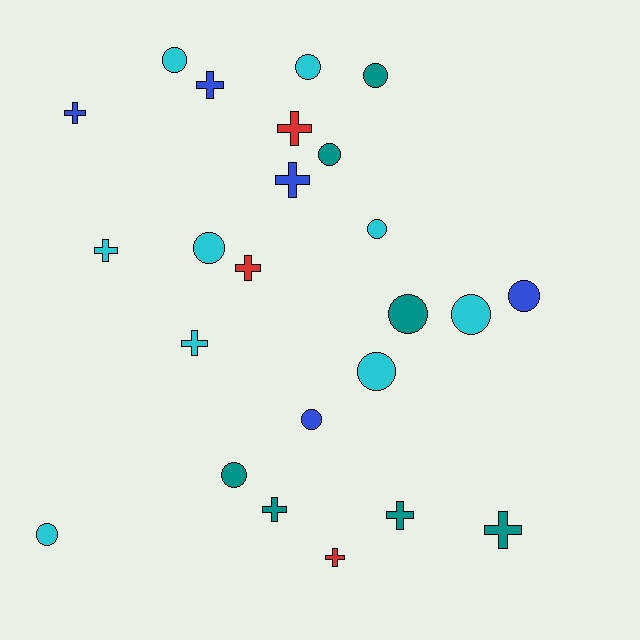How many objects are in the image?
There are 24 objects.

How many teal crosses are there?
There are 3 teal crosses.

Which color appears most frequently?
Cyan, with 9 objects.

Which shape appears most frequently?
Circle, with 13 objects.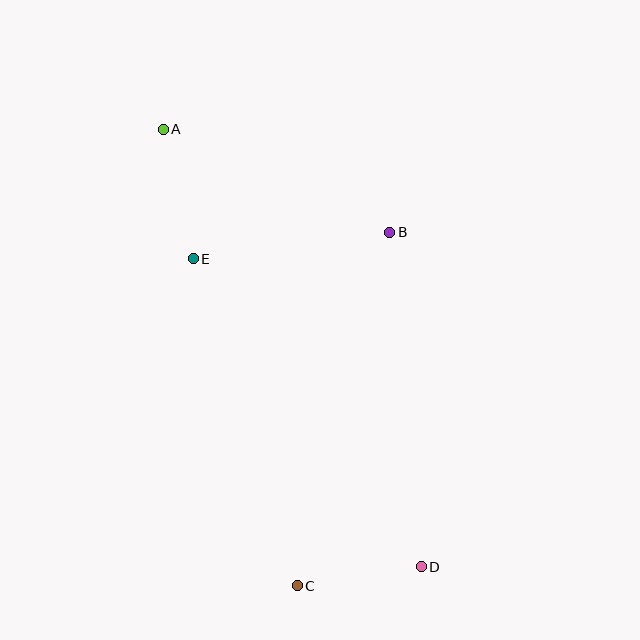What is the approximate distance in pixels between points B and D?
The distance between B and D is approximately 336 pixels.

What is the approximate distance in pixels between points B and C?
The distance between B and C is approximately 366 pixels.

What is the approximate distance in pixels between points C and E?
The distance between C and E is approximately 343 pixels.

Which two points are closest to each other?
Points C and D are closest to each other.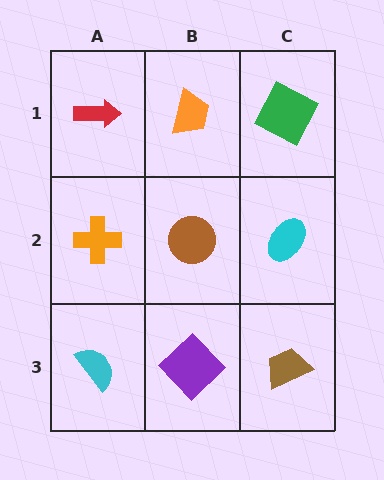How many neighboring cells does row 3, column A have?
2.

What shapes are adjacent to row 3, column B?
A brown circle (row 2, column B), a cyan semicircle (row 3, column A), a brown trapezoid (row 3, column C).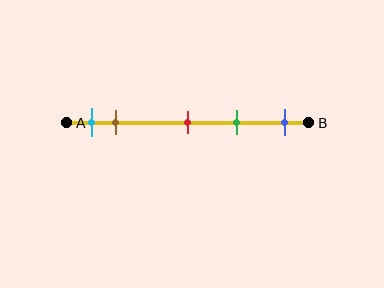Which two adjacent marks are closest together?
The cyan and brown marks are the closest adjacent pair.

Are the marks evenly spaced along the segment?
No, the marks are not evenly spaced.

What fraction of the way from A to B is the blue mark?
The blue mark is approximately 90% (0.9) of the way from A to B.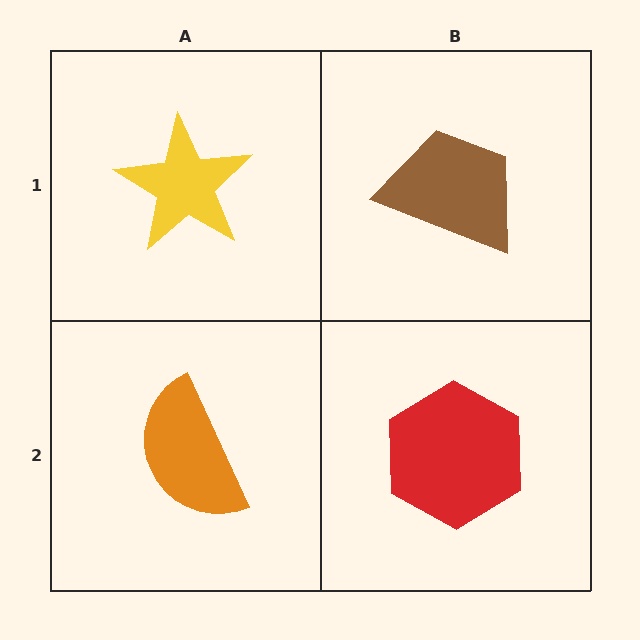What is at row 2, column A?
An orange semicircle.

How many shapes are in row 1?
2 shapes.